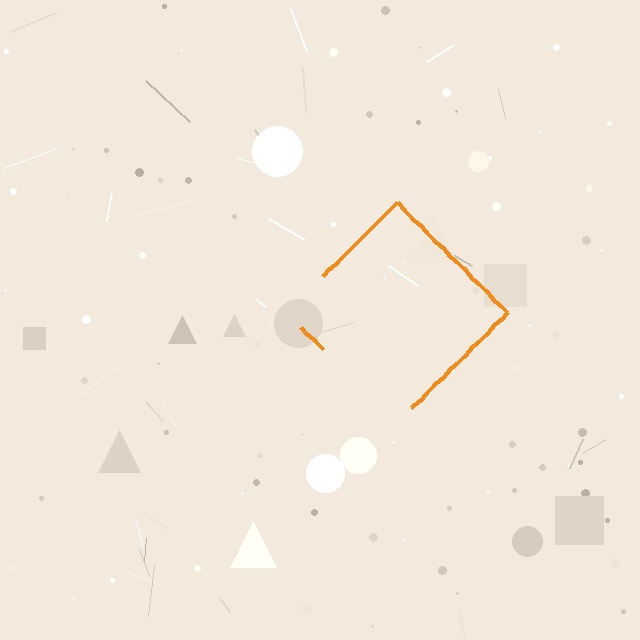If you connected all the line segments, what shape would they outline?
They would outline a diamond.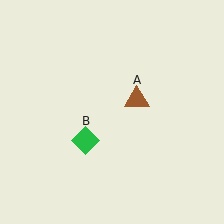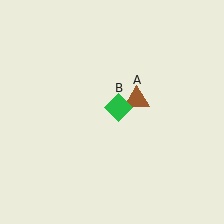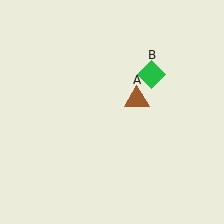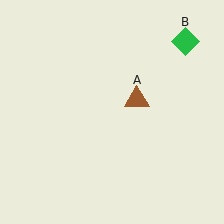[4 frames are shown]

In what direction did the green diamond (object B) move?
The green diamond (object B) moved up and to the right.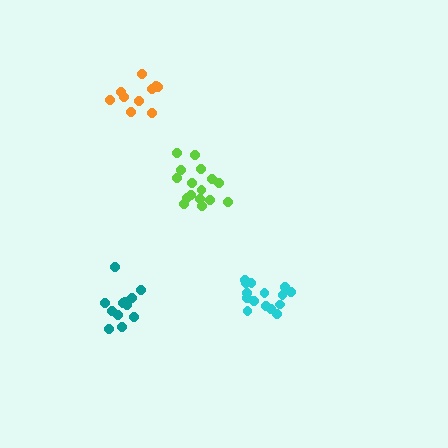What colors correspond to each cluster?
The clusters are colored: cyan, orange, teal, lime.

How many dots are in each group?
Group 1: 16 dots, Group 2: 10 dots, Group 3: 12 dots, Group 4: 16 dots (54 total).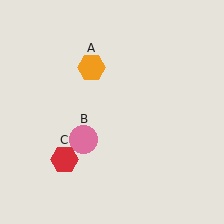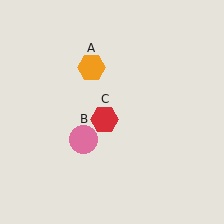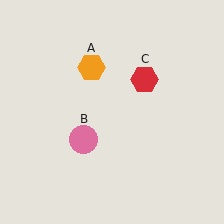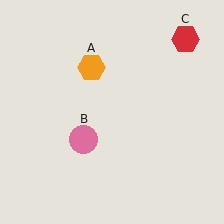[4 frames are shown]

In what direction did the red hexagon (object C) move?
The red hexagon (object C) moved up and to the right.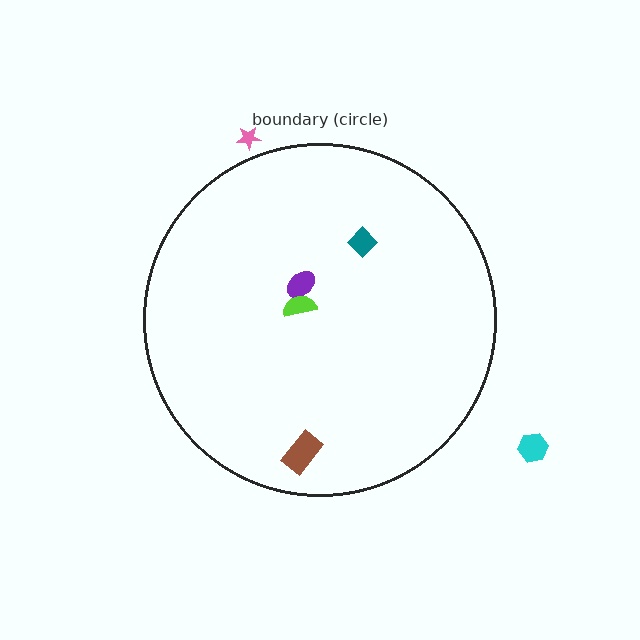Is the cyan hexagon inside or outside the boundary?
Outside.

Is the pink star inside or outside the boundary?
Outside.